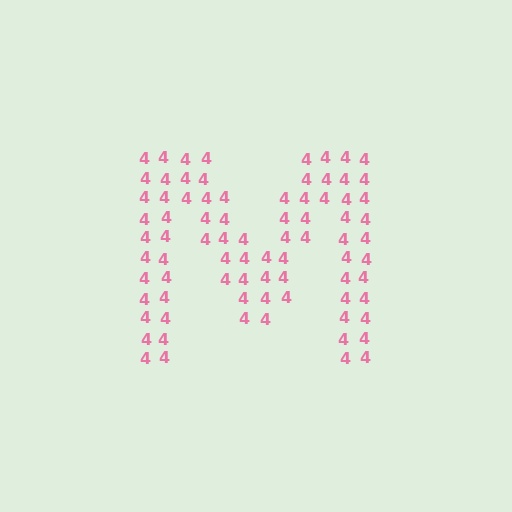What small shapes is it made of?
It is made of small digit 4's.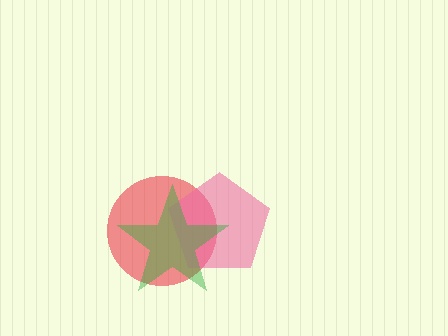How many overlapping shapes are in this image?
There are 3 overlapping shapes in the image.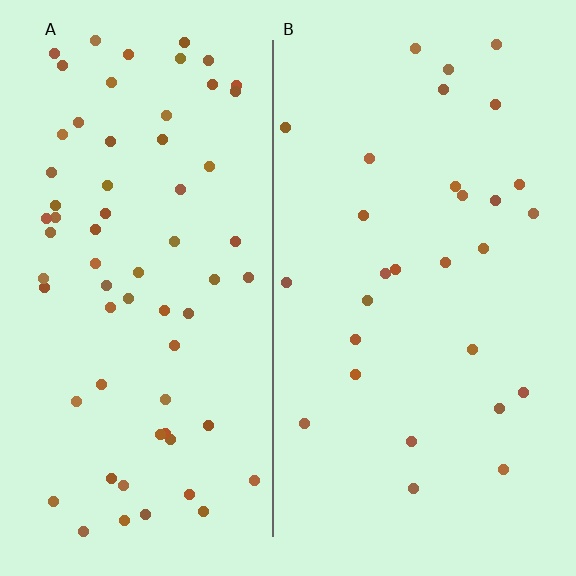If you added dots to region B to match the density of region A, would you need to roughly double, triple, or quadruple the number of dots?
Approximately double.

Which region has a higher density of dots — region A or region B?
A (the left).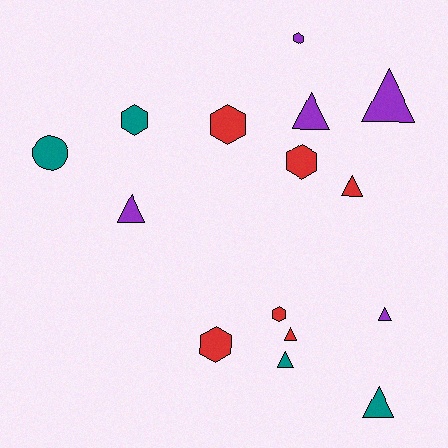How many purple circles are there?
There are no purple circles.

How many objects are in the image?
There are 15 objects.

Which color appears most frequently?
Red, with 6 objects.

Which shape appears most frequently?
Triangle, with 8 objects.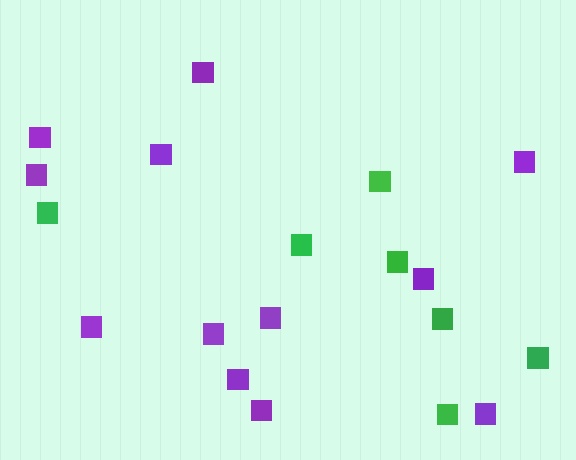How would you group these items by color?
There are 2 groups: one group of green squares (7) and one group of purple squares (12).